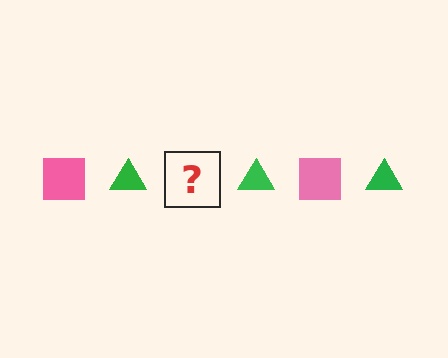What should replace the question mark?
The question mark should be replaced with a pink square.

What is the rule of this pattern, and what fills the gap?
The rule is that the pattern alternates between pink square and green triangle. The gap should be filled with a pink square.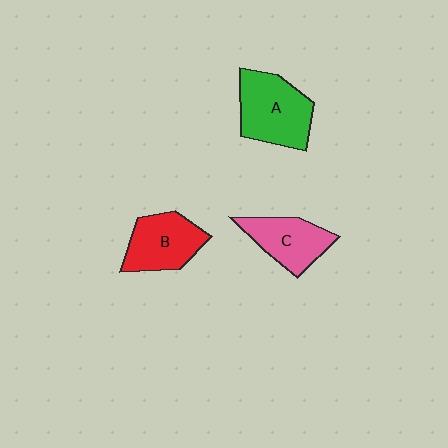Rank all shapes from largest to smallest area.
From largest to smallest: A (green), B (red), C (pink).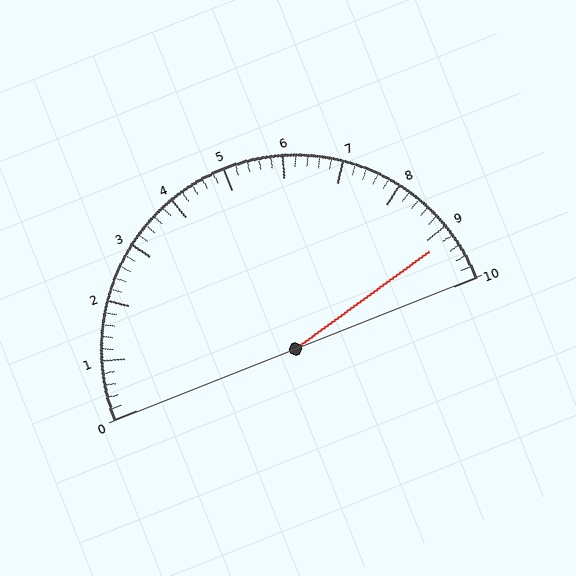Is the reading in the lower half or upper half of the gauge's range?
The reading is in the upper half of the range (0 to 10).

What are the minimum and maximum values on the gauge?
The gauge ranges from 0 to 10.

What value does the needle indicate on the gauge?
The needle indicates approximately 9.2.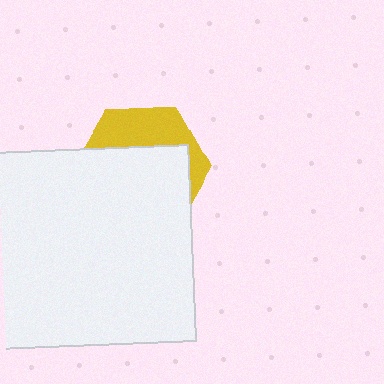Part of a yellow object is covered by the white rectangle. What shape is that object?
It is a hexagon.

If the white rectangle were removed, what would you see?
You would see the complete yellow hexagon.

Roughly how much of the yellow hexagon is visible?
A small part of it is visible (roughly 33%).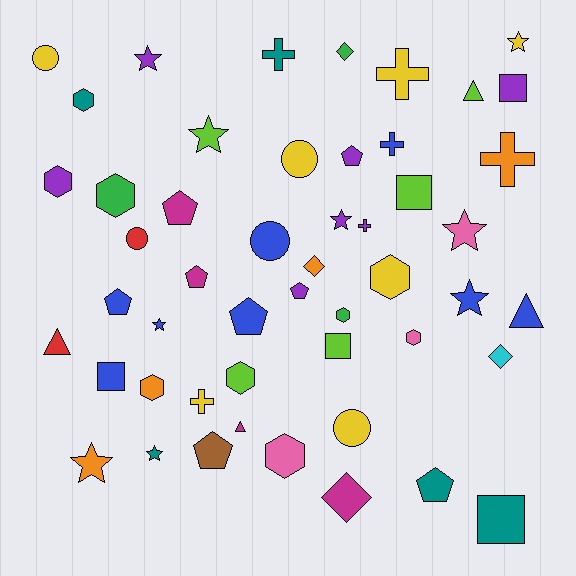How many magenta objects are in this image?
There are 4 magenta objects.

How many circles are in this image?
There are 5 circles.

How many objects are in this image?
There are 50 objects.